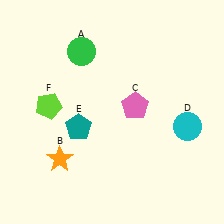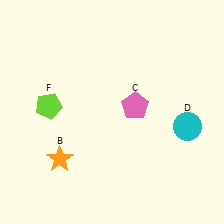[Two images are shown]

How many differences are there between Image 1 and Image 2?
There are 2 differences between the two images.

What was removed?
The green circle (A), the teal pentagon (E) were removed in Image 2.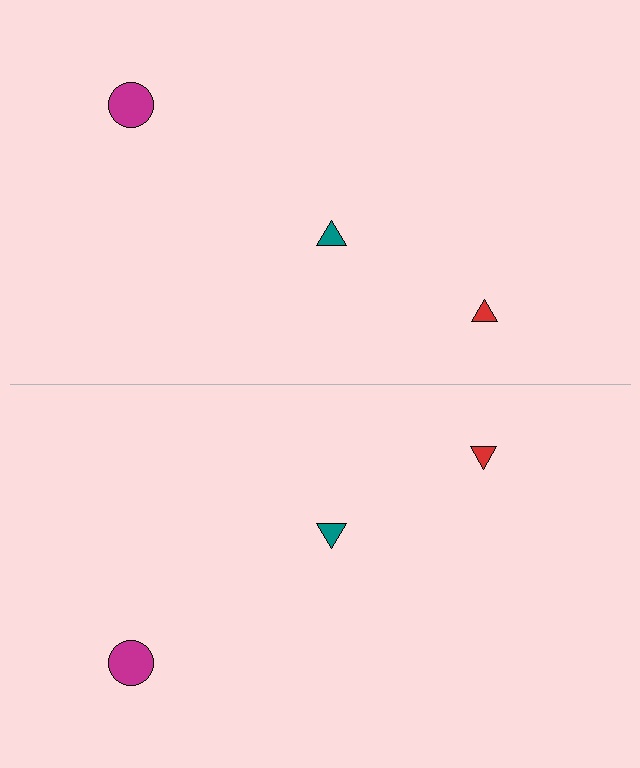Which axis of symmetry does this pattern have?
The pattern has a horizontal axis of symmetry running through the center of the image.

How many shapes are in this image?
There are 6 shapes in this image.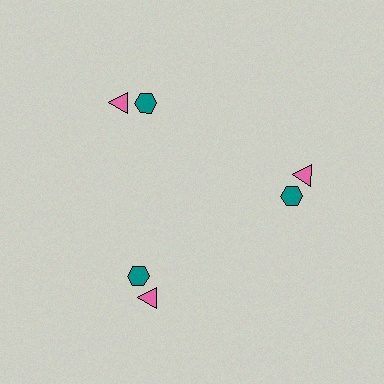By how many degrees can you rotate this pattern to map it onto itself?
The pattern maps onto itself every 120 degrees of rotation.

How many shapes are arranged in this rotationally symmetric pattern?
There are 6 shapes, arranged in 3 groups of 2.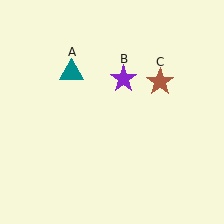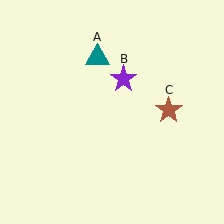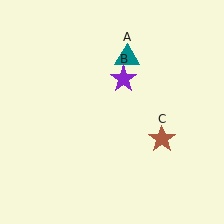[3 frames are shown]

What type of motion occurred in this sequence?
The teal triangle (object A), brown star (object C) rotated clockwise around the center of the scene.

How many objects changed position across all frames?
2 objects changed position: teal triangle (object A), brown star (object C).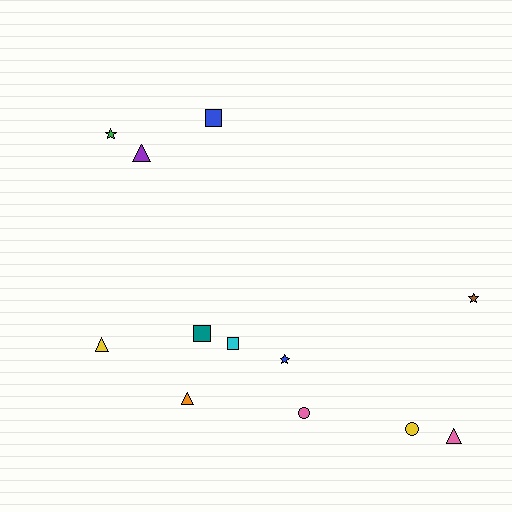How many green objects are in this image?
There is 1 green object.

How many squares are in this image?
There are 3 squares.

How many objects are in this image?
There are 12 objects.